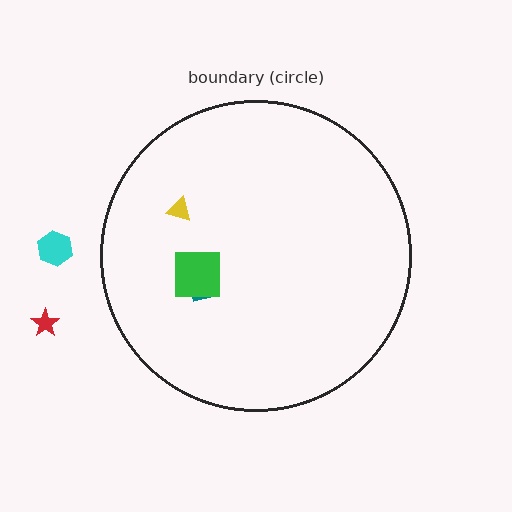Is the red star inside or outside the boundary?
Outside.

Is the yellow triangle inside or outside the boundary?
Inside.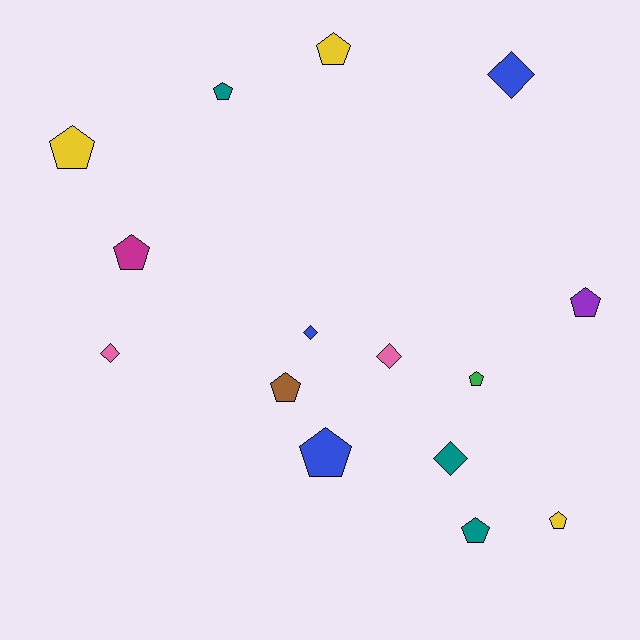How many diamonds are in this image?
There are 5 diamonds.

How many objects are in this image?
There are 15 objects.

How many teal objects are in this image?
There are 3 teal objects.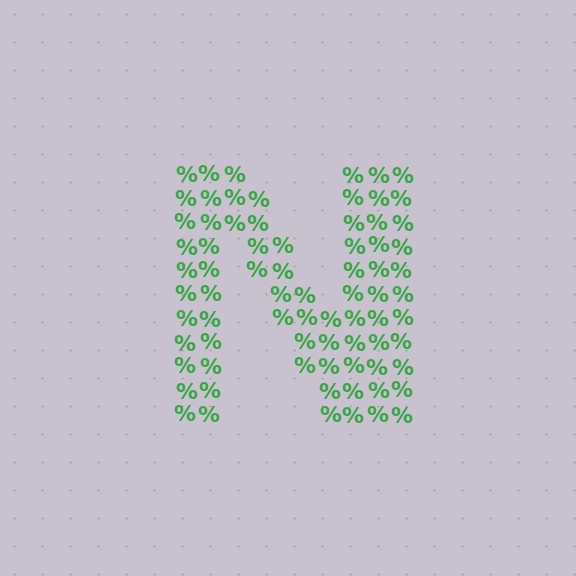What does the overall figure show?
The overall figure shows the letter N.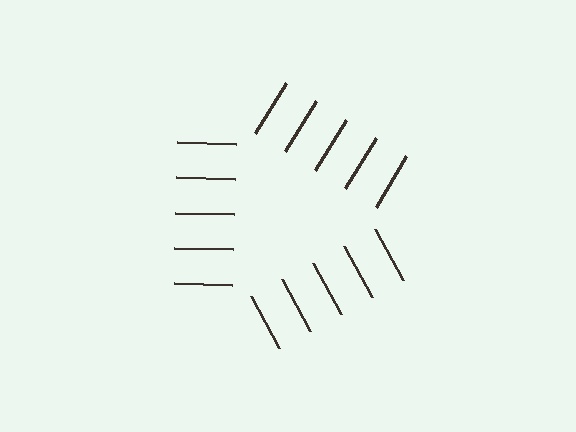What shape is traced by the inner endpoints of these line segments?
An illusory triangle — the line segments terminate on its edges but no continuous stroke is drawn.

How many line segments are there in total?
15 — 5 along each of the 3 edges.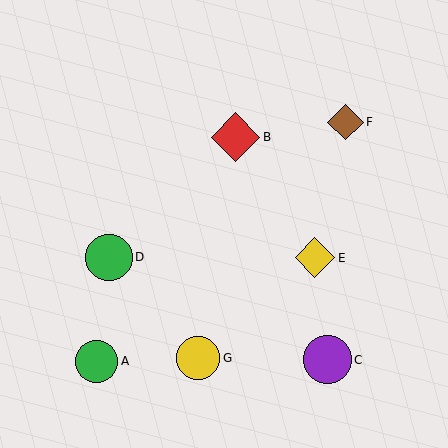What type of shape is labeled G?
Shape G is a yellow circle.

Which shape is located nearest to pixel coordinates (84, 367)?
The green circle (labeled A) at (97, 362) is nearest to that location.